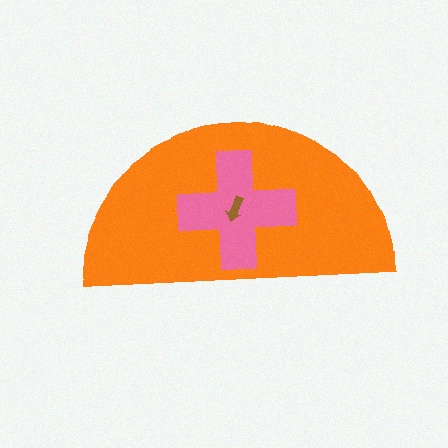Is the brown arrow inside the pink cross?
Yes.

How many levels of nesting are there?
3.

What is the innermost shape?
The brown arrow.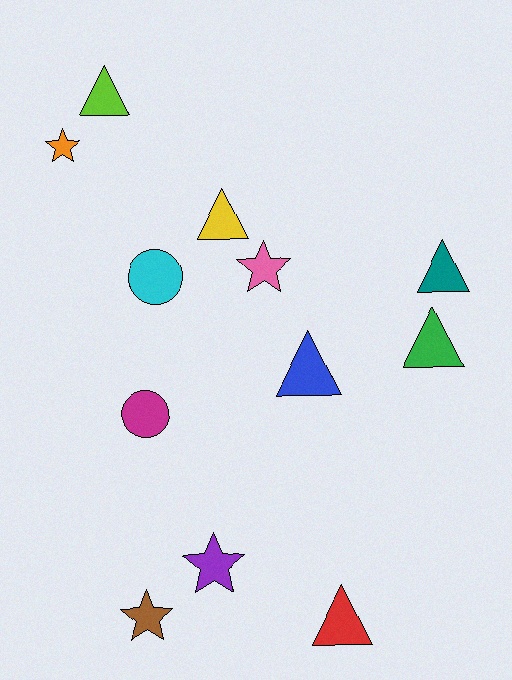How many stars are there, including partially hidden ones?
There are 4 stars.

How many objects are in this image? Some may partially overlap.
There are 12 objects.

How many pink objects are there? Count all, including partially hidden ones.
There is 1 pink object.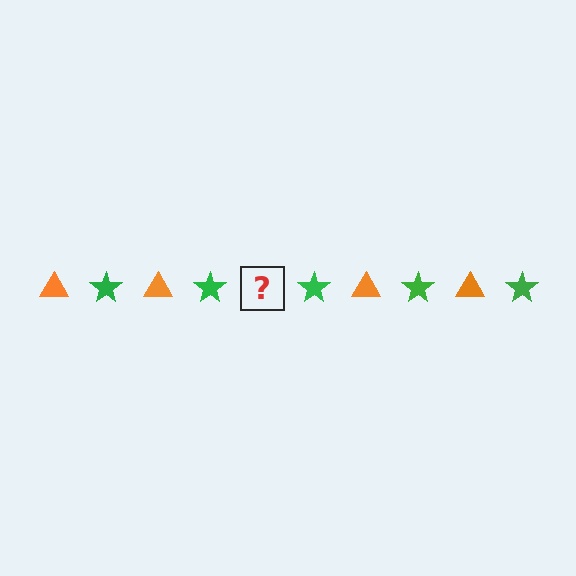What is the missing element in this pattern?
The missing element is an orange triangle.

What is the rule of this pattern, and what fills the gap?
The rule is that the pattern alternates between orange triangle and green star. The gap should be filled with an orange triangle.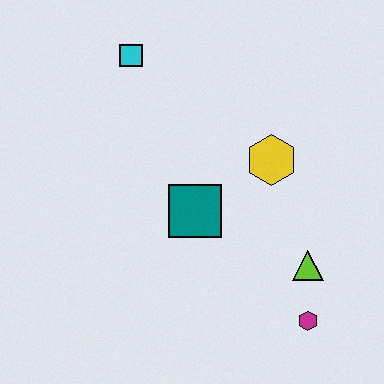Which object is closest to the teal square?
The yellow hexagon is closest to the teal square.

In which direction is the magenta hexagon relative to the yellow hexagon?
The magenta hexagon is below the yellow hexagon.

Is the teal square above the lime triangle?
Yes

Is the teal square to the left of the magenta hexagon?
Yes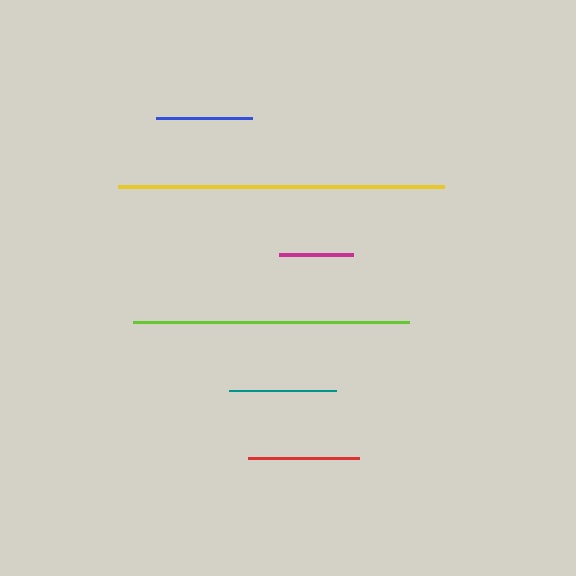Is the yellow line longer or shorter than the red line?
The yellow line is longer than the red line.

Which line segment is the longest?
The yellow line is the longest at approximately 326 pixels.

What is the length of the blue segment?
The blue segment is approximately 96 pixels long.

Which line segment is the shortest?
The magenta line is the shortest at approximately 74 pixels.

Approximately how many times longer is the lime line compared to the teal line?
The lime line is approximately 2.6 times the length of the teal line.